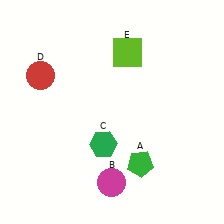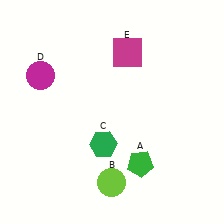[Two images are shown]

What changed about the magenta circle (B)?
In Image 1, B is magenta. In Image 2, it changed to lime.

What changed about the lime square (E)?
In Image 1, E is lime. In Image 2, it changed to magenta.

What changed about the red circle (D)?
In Image 1, D is red. In Image 2, it changed to magenta.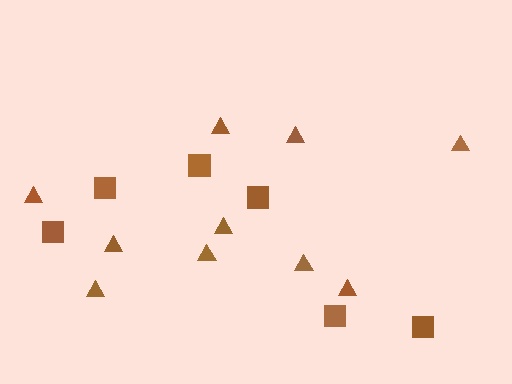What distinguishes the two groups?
There are 2 groups: one group of squares (6) and one group of triangles (10).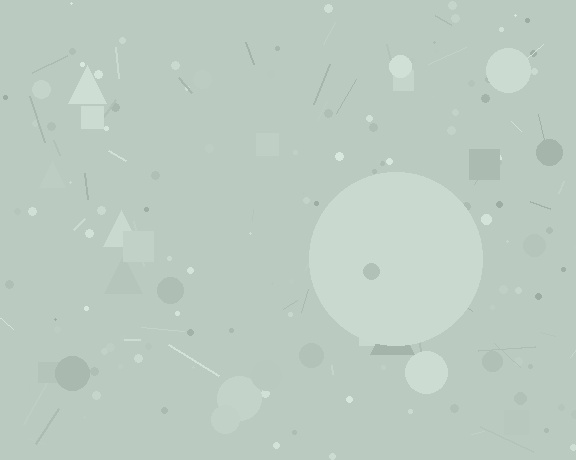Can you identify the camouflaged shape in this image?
The camouflaged shape is a circle.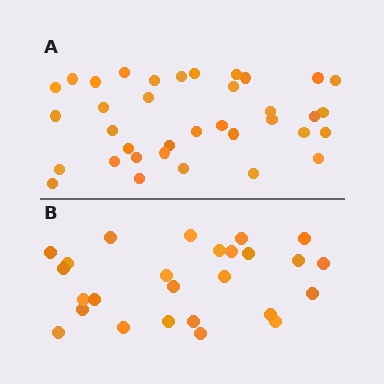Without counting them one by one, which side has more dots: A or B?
Region A (the top region) has more dots.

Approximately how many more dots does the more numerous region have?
Region A has roughly 10 or so more dots than region B.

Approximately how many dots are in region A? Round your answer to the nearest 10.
About 40 dots. (The exact count is 36, which rounds to 40.)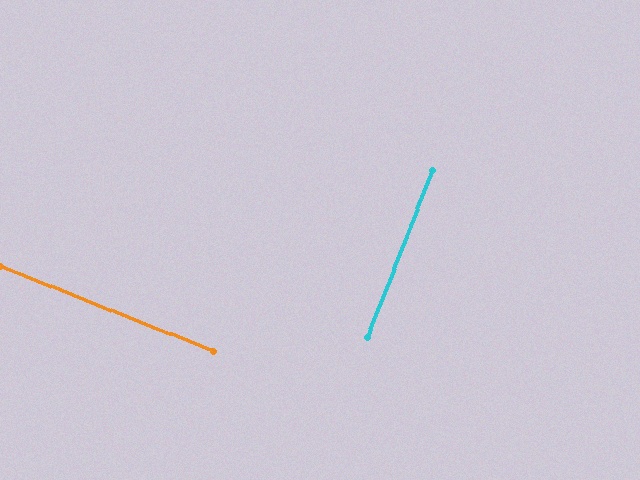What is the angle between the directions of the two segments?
Approximately 90 degrees.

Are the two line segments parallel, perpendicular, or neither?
Perpendicular — they meet at approximately 90°.